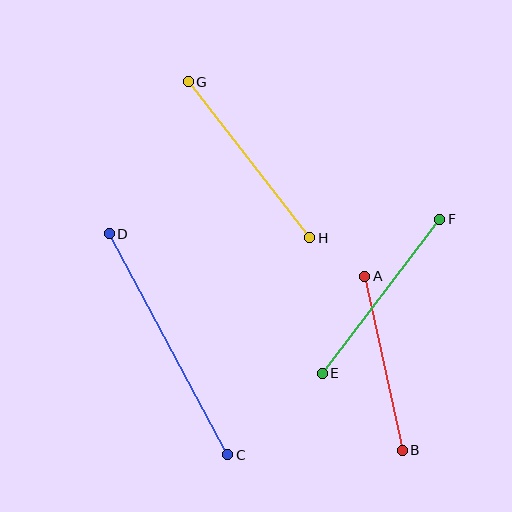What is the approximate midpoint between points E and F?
The midpoint is at approximately (381, 296) pixels.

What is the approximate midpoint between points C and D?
The midpoint is at approximately (169, 344) pixels.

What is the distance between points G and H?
The distance is approximately 198 pixels.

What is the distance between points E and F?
The distance is approximately 194 pixels.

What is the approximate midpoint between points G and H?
The midpoint is at approximately (249, 160) pixels.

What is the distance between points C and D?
The distance is approximately 251 pixels.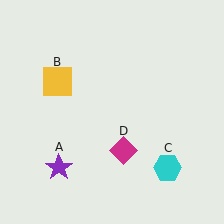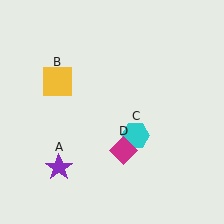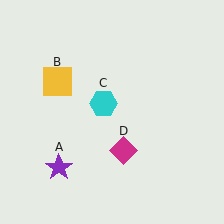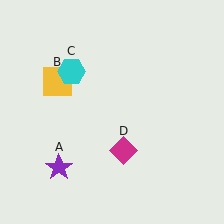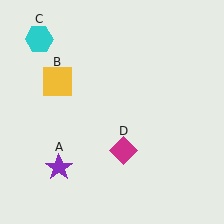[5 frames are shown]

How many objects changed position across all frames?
1 object changed position: cyan hexagon (object C).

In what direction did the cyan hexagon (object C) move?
The cyan hexagon (object C) moved up and to the left.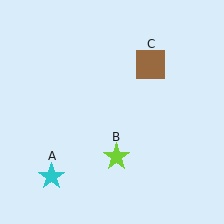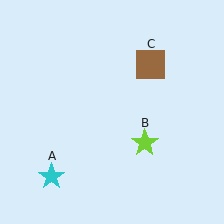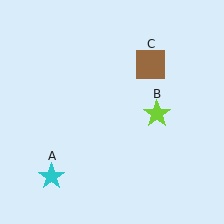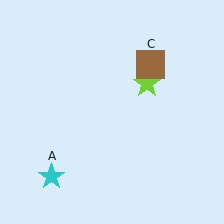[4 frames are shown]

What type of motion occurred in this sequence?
The lime star (object B) rotated counterclockwise around the center of the scene.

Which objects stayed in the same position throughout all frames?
Cyan star (object A) and brown square (object C) remained stationary.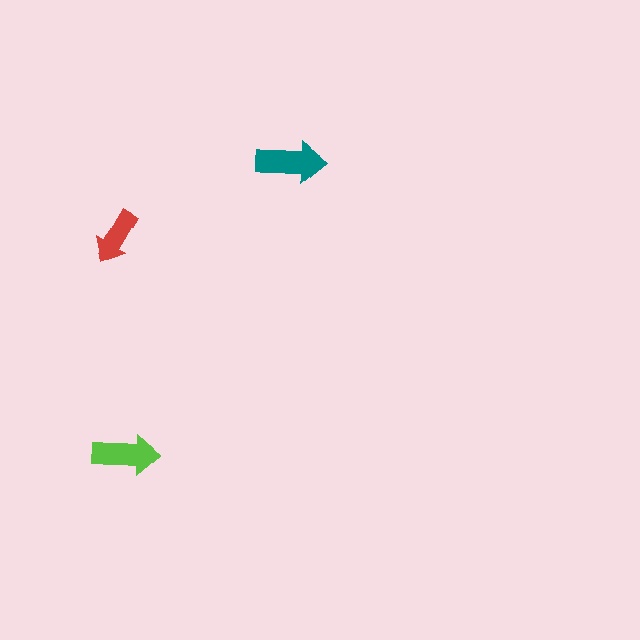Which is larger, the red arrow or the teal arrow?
The teal one.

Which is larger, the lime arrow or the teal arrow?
The teal one.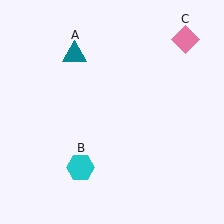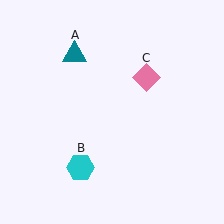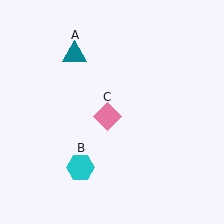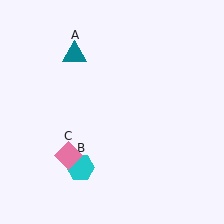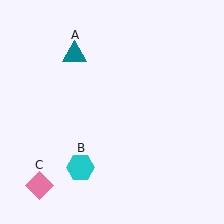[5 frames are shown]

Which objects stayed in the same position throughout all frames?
Teal triangle (object A) and cyan hexagon (object B) remained stationary.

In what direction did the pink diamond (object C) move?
The pink diamond (object C) moved down and to the left.